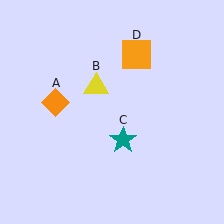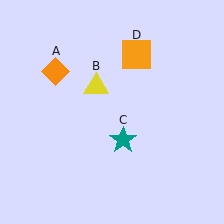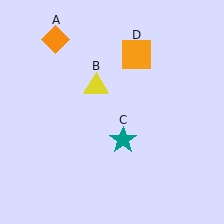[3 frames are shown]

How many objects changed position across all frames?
1 object changed position: orange diamond (object A).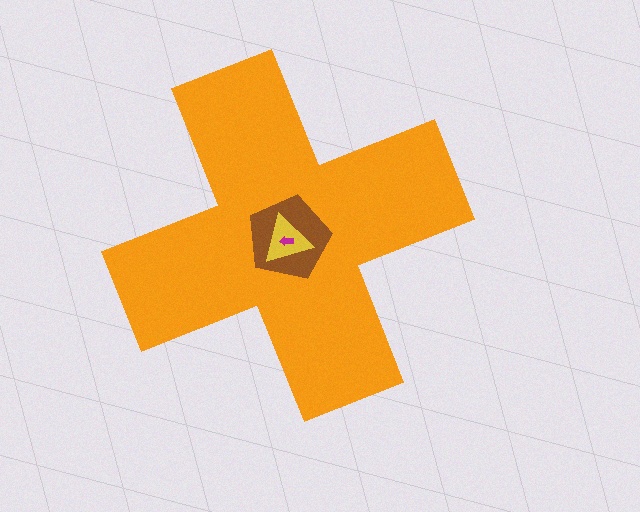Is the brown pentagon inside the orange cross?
Yes.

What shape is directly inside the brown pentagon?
The yellow triangle.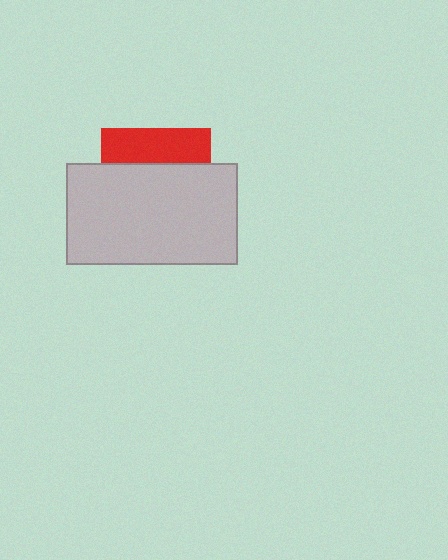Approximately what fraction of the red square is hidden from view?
Roughly 68% of the red square is hidden behind the light gray rectangle.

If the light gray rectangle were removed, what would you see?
You would see the complete red square.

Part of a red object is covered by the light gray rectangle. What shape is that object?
It is a square.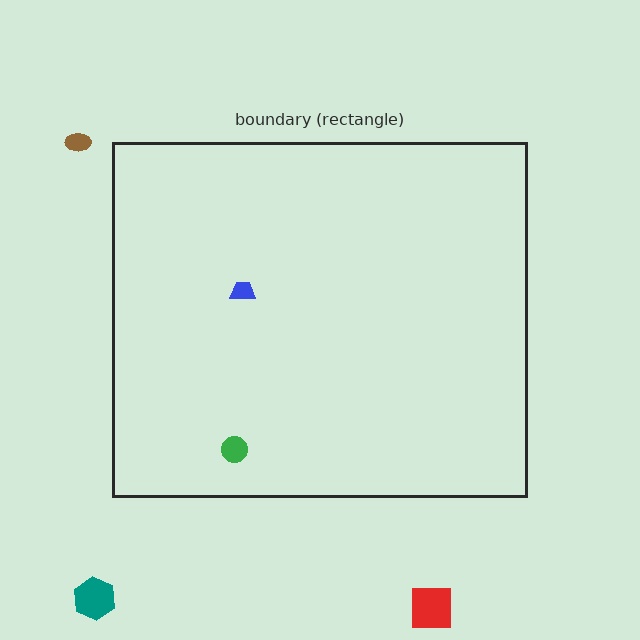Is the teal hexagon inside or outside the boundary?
Outside.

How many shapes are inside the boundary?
2 inside, 3 outside.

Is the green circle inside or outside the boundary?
Inside.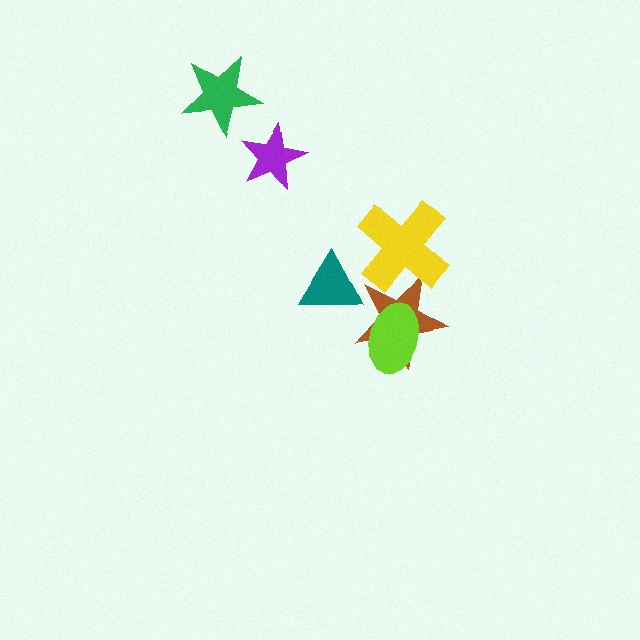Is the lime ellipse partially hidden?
No, no other shape covers it.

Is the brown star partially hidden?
Yes, it is partially covered by another shape.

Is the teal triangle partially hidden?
Yes, it is partially covered by another shape.